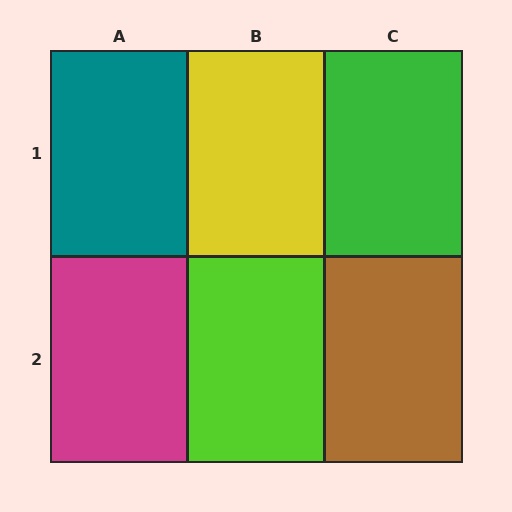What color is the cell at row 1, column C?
Green.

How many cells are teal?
1 cell is teal.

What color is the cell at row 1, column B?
Yellow.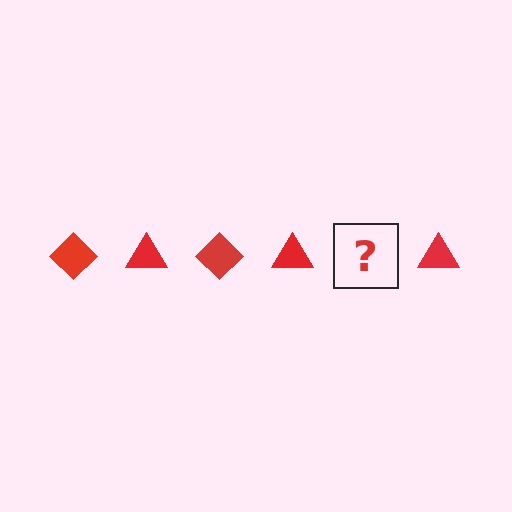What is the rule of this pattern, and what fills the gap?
The rule is that the pattern cycles through diamond, triangle shapes in red. The gap should be filled with a red diamond.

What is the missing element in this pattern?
The missing element is a red diamond.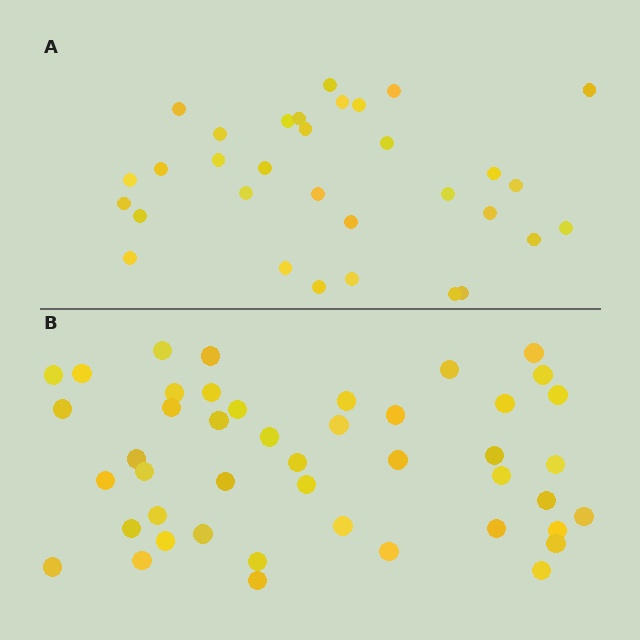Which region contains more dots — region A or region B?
Region B (the bottom region) has more dots.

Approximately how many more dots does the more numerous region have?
Region B has approximately 15 more dots than region A.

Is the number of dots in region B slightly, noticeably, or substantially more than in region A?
Region B has noticeably more, but not dramatically so. The ratio is roughly 1.4 to 1.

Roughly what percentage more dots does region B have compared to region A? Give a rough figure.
About 40% more.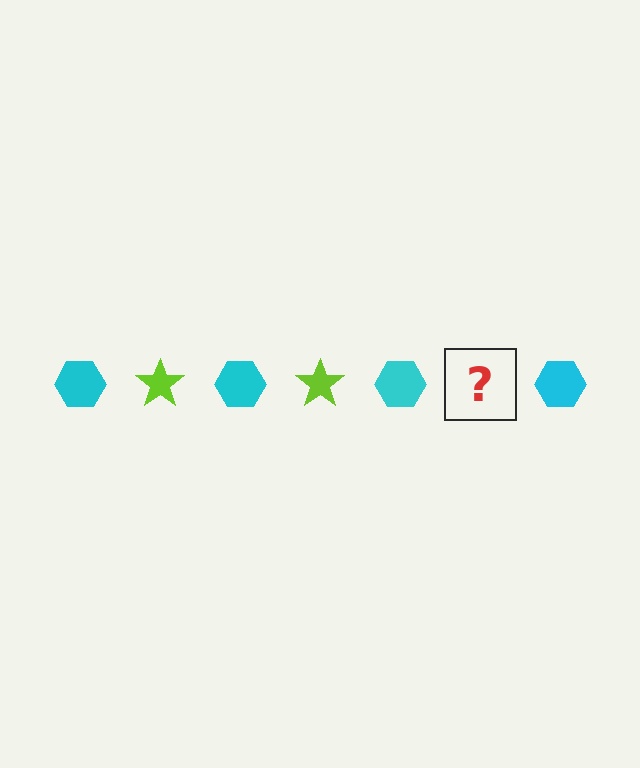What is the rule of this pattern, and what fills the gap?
The rule is that the pattern alternates between cyan hexagon and lime star. The gap should be filled with a lime star.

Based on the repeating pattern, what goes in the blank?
The blank should be a lime star.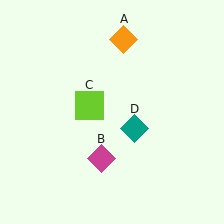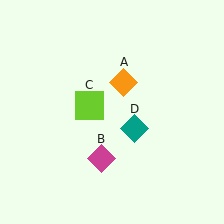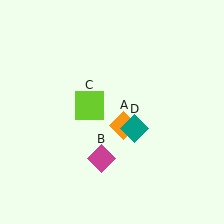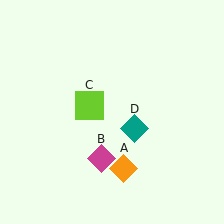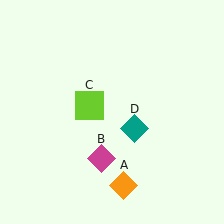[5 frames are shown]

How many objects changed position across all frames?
1 object changed position: orange diamond (object A).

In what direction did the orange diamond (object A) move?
The orange diamond (object A) moved down.